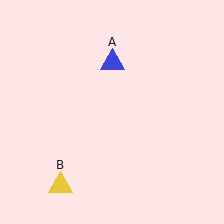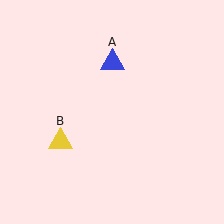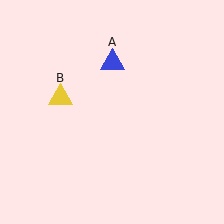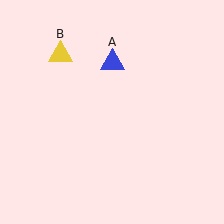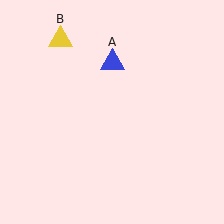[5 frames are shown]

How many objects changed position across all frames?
1 object changed position: yellow triangle (object B).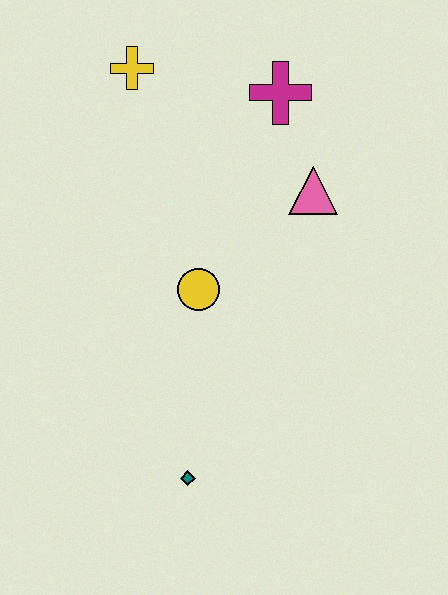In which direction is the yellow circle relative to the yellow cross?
The yellow circle is below the yellow cross.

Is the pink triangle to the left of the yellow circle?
No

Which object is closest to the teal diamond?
The yellow circle is closest to the teal diamond.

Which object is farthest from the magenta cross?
The teal diamond is farthest from the magenta cross.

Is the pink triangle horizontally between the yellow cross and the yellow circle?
No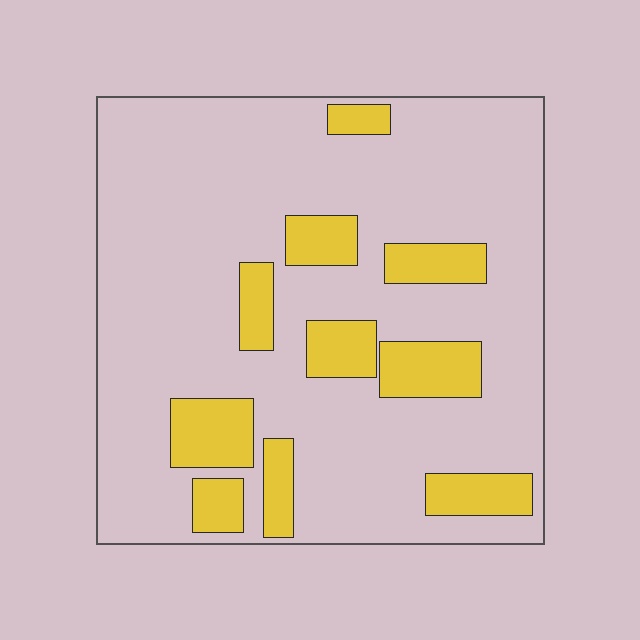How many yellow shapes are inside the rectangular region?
10.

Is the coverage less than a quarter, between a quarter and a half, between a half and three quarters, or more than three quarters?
Less than a quarter.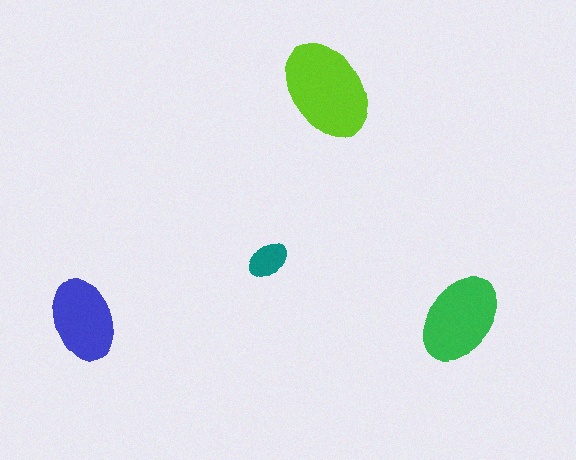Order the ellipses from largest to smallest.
the lime one, the green one, the blue one, the teal one.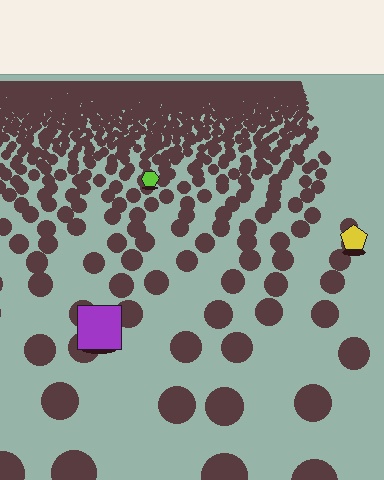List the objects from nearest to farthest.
From nearest to farthest: the purple square, the yellow pentagon, the lime hexagon.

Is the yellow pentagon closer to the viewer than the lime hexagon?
Yes. The yellow pentagon is closer — you can tell from the texture gradient: the ground texture is coarser near it.